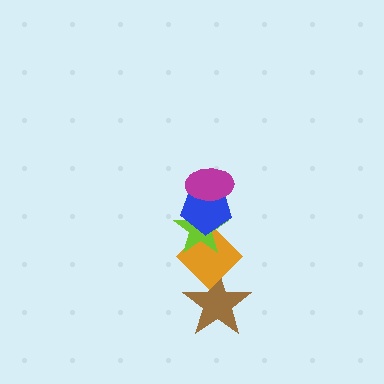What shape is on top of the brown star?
The orange diamond is on top of the brown star.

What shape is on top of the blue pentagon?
The magenta ellipse is on top of the blue pentagon.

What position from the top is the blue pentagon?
The blue pentagon is 2nd from the top.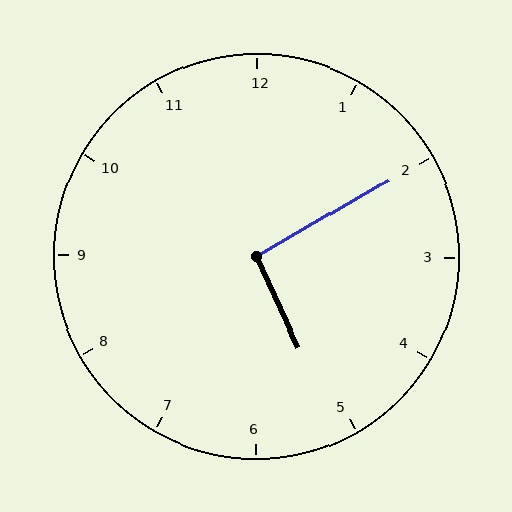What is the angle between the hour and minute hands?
Approximately 95 degrees.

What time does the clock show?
5:10.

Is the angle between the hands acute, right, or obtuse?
It is right.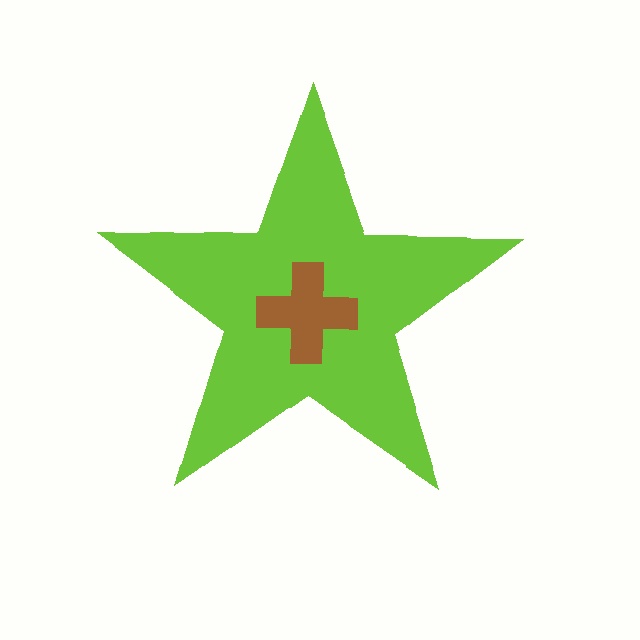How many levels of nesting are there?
2.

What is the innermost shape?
The brown cross.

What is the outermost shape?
The lime star.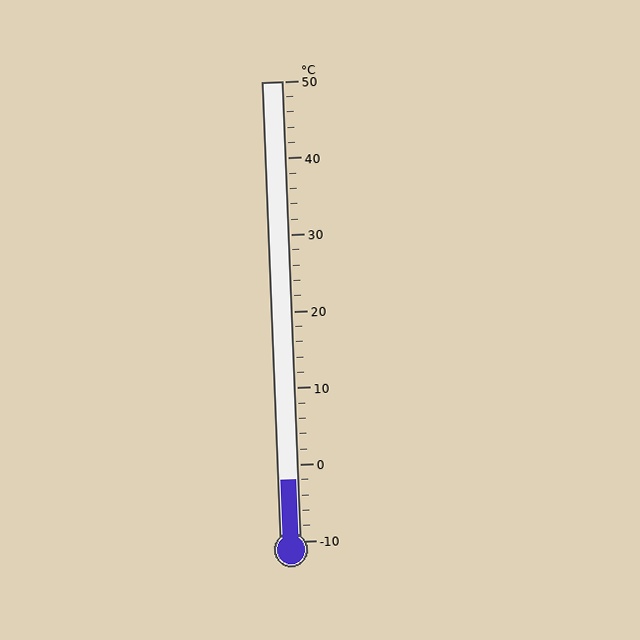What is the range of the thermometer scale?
The thermometer scale ranges from -10°C to 50°C.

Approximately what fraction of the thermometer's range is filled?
The thermometer is filled to approximately 15% of its range.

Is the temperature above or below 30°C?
The temperature is below 30°C.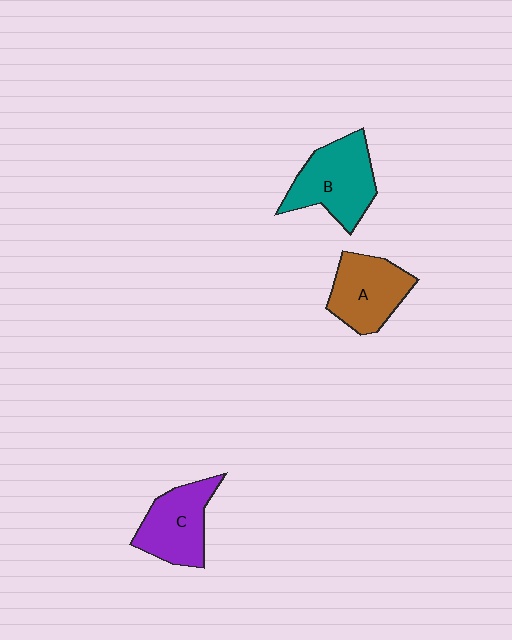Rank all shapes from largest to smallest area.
From largest to smallest: B (teal), A (brown), C (purple).